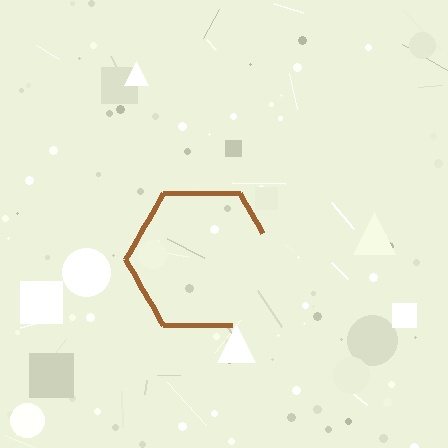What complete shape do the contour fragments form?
The contour fragments form a hexagon.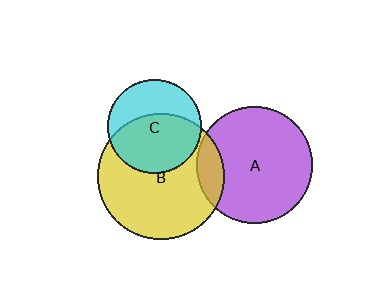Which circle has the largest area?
Circle B (yellow).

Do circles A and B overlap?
Yes.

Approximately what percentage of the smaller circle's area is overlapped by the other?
Approximately 15%.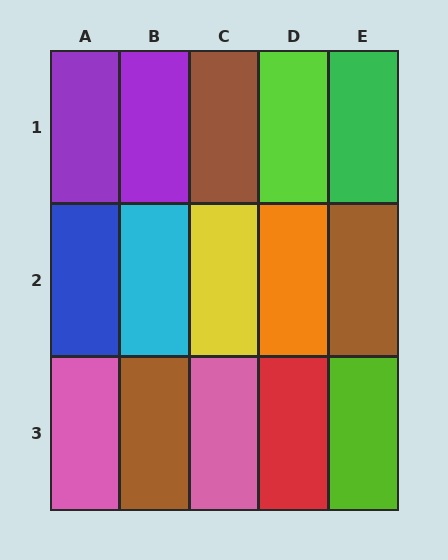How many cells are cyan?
1 cell is cyan.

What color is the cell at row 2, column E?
Brown.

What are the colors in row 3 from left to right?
Pink, brown, pink, red, lime.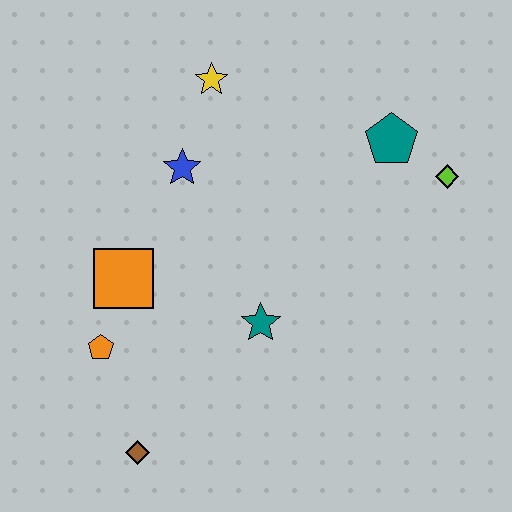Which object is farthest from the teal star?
The yellow star is farthest from the teal star.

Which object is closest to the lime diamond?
The teal pentagon is closest to the lime diamond.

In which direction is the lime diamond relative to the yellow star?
The lime diamond is to the right of the yellow star.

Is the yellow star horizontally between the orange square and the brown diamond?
No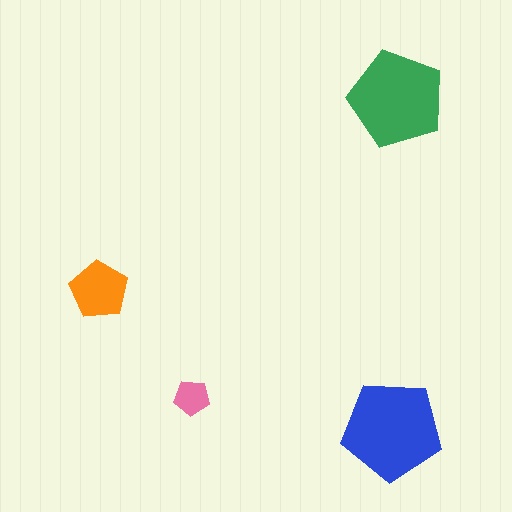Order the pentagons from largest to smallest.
the blue one, the green one, the orange one, the pink one.